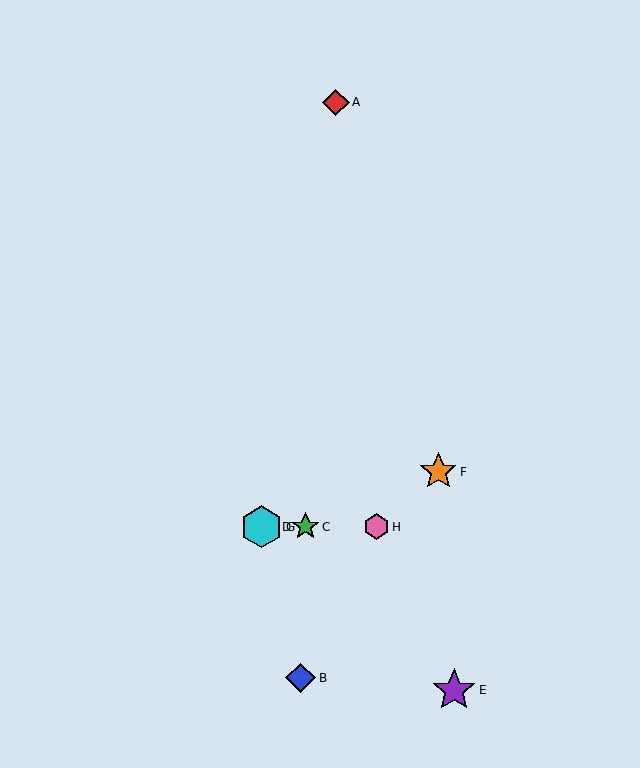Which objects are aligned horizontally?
Objects C, D, G, H are aligned horizontally.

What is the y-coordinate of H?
Object H is at y≈527.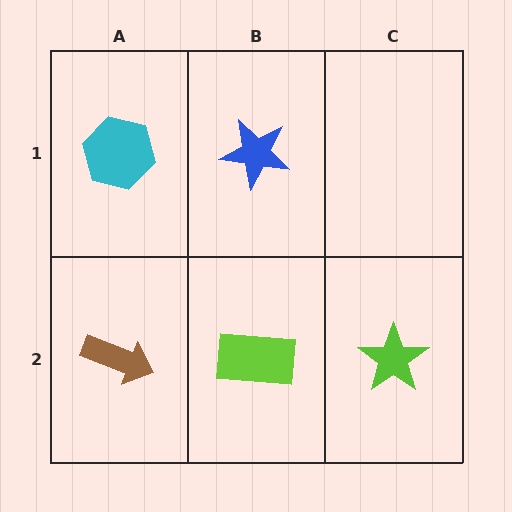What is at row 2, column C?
A lime star.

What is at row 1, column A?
A cyan hexagon.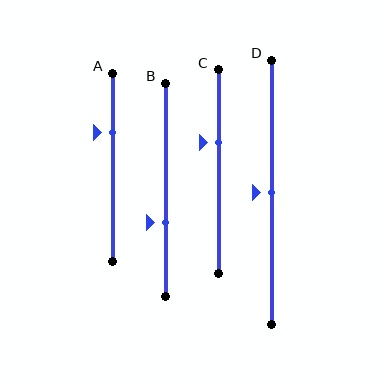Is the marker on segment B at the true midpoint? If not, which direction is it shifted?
No, the marker on segment B is shifted downward by about 15% of the segment length.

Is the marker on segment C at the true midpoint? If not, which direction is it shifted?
No, the marker on segment C is shifted upward by about 14% of the segment length.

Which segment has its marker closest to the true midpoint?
Segment D has its marker closest to the true midpoint.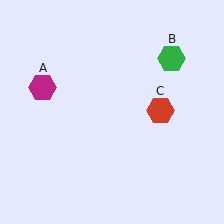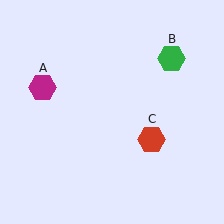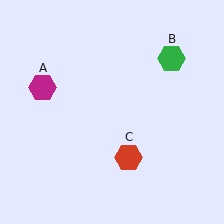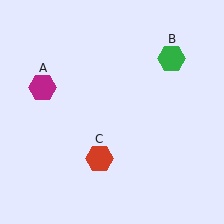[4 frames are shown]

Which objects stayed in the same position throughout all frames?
Magenta hexagon (object A) and green hexagon (object B) remained stationary.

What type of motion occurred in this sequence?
The red hexagon (object C) rotated clockwise around the center of the scene.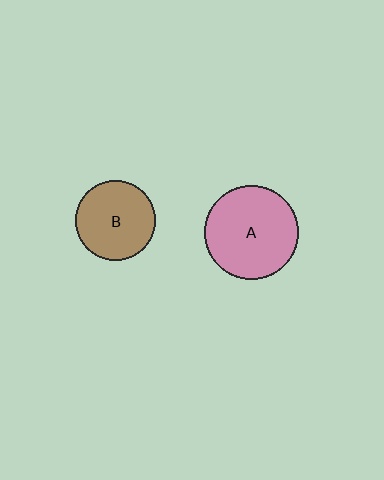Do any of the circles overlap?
No, none of the circles overlap.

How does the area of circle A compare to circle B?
Approximately 1.4 times.